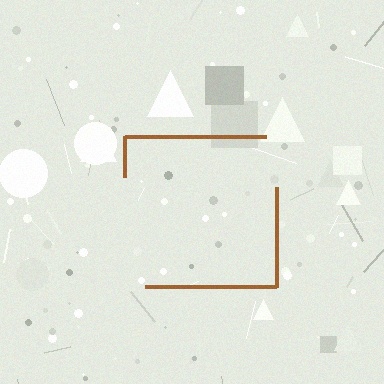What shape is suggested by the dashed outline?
The dashed outline suggests a square.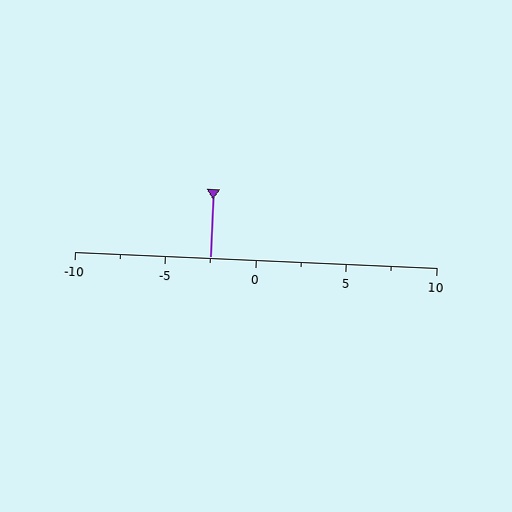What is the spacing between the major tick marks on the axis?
The major ticks are spaced 5 apart.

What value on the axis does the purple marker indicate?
The marker indicates approximately -2.5.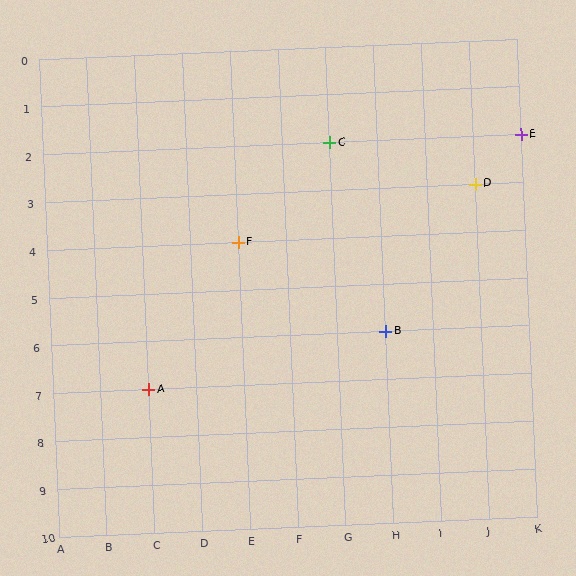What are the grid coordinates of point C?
Point C is at grid coordinates (G, 2).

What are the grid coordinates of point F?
Point F is at grid coordinates (E, 4).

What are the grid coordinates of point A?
Point A is at grid coordinates (C, 7).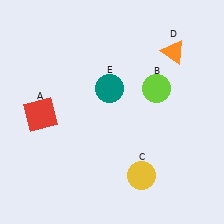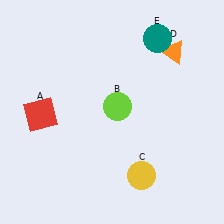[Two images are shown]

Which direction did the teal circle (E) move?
The teal circle (E) moved up.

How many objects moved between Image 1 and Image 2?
2 objects moved between the two images.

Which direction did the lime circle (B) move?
The lime circle (B) moved left.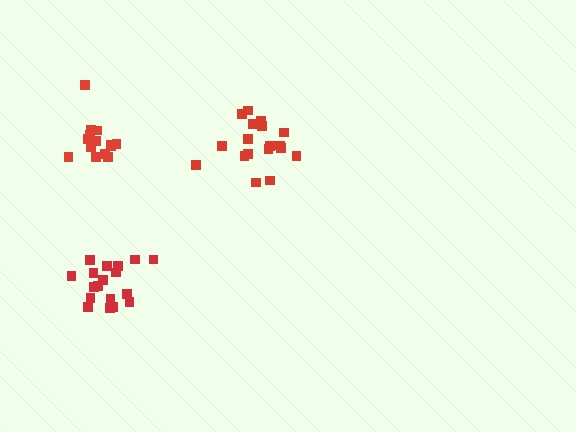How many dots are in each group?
Group 1: 18 dots, Group 2: 15 dots, Group 3: 18 dots (51 total).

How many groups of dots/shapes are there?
There are 3 groups.